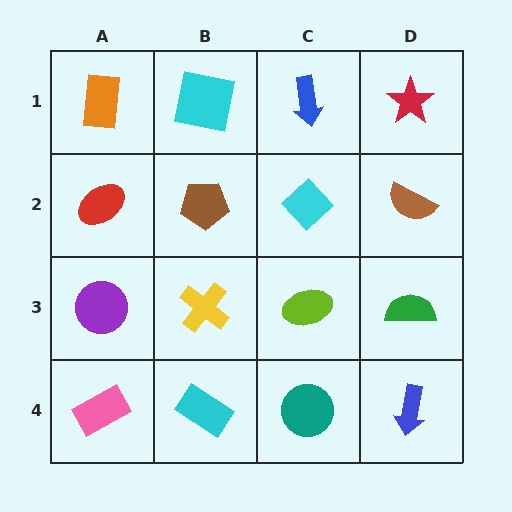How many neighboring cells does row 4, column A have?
2.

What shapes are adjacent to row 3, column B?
A brown pentagon (row 2, column B), a cyan rectangle (row 4, column B), a purple circle (row 3, column A), a lime ellipse (row 3, column C).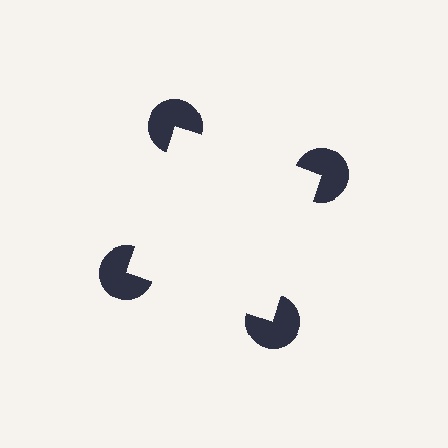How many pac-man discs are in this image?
There are 4 — one at each vertex of the illusory square.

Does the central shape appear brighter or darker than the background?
It typically appears slightly brighter than the background, even though no actual brightness change is drawn.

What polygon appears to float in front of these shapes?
An illusory square — its edges are inferred from the aligned wedge cuts in the pac-man discs, not physically drawn.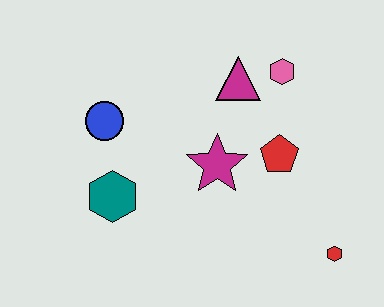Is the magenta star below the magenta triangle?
Yes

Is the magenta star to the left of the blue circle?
No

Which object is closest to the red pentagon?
The magenta star is closest to the red pentagon.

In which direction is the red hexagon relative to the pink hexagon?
The red hexagon is below the pink hexagon.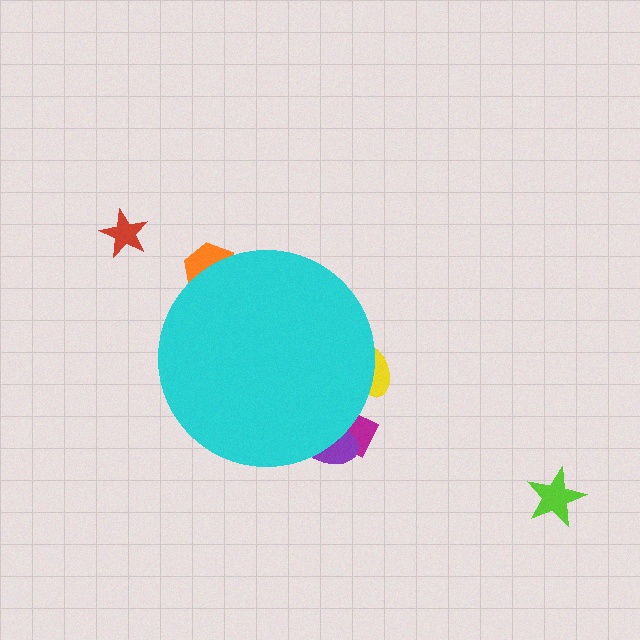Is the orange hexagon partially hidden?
Yes, the orange hexagon is partially hidden behind the cyan circle.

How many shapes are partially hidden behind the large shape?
4 shapes are partially hidden.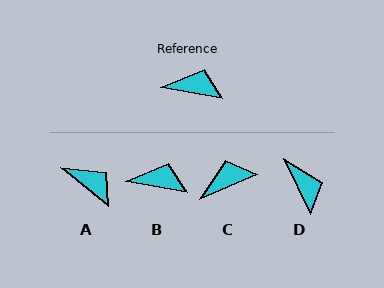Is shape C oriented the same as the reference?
No, it is off by about 34 degrees.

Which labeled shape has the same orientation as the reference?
B.